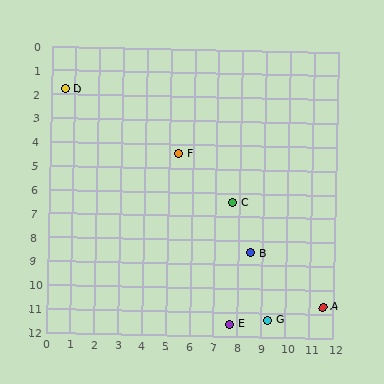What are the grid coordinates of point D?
Point D is at approximately (0.6, 1.8).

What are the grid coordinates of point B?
Point B is at approximately (8.5, 8.5).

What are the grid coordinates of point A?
Point A is at approximately (11.6, 10.7).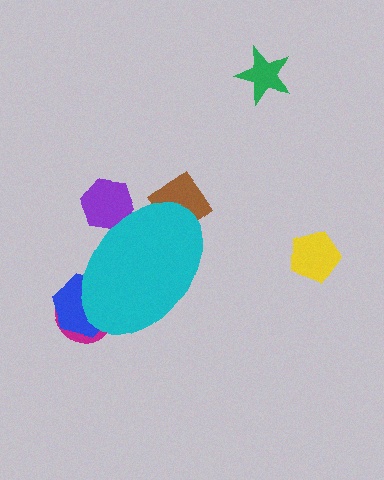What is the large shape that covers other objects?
A cyan ellipse.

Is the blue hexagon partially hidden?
Yes, the blue hexagon is partially hidden behind the cyan ellipse.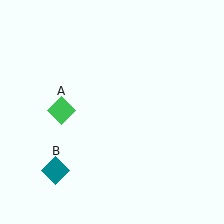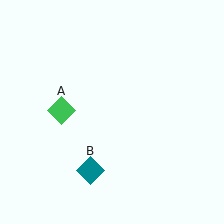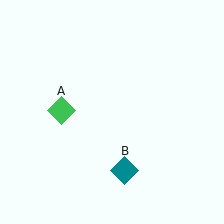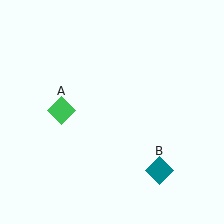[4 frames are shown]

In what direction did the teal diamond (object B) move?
The teal diamond (object B) moved right.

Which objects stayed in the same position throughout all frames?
Green diamond (object A) remained stationary.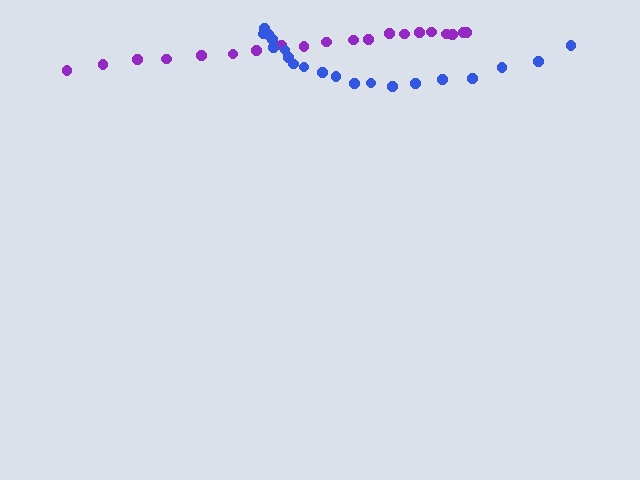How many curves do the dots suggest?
There are 2 distinct paths.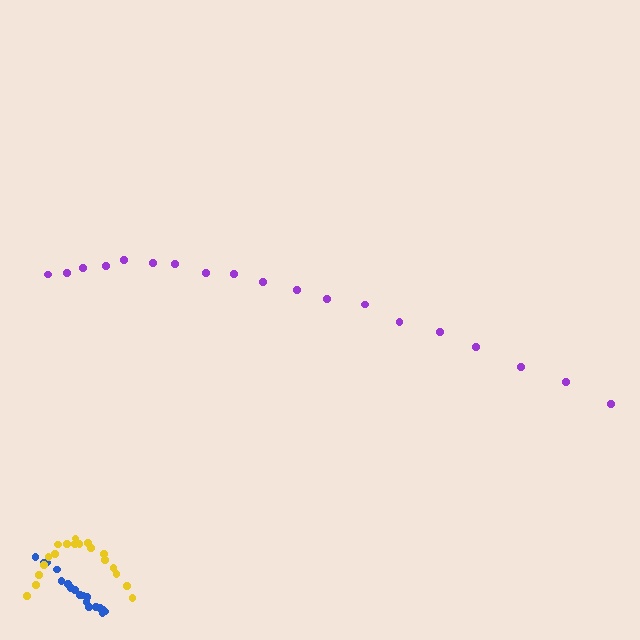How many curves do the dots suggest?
There are 3 distinct paths.